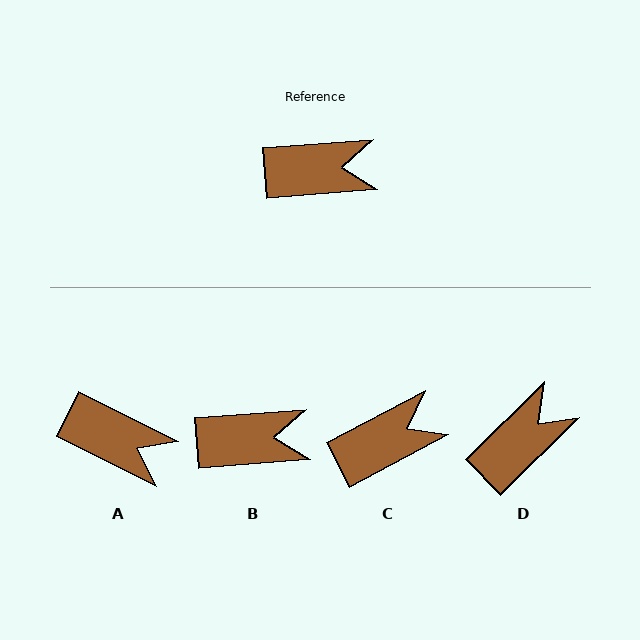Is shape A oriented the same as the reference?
No, it is off by about 31 degrees.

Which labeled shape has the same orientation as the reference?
B.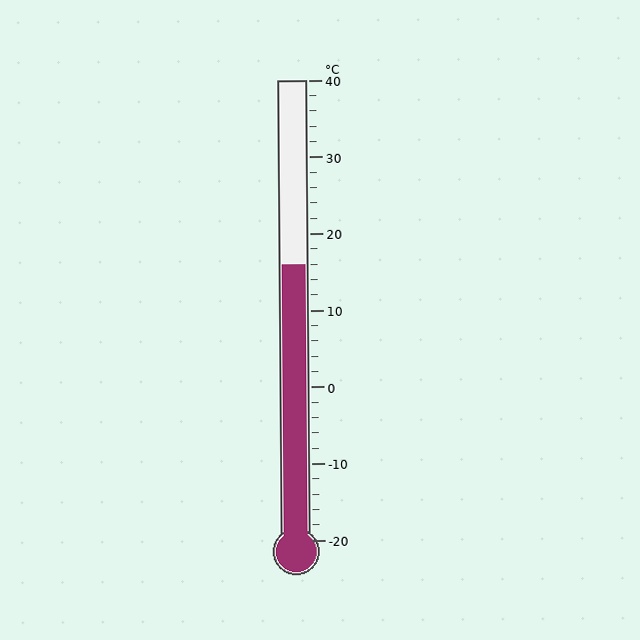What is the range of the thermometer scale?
The thermometer scale ranges from -20°C to 40°C.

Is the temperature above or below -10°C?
The temperature is above -10°C.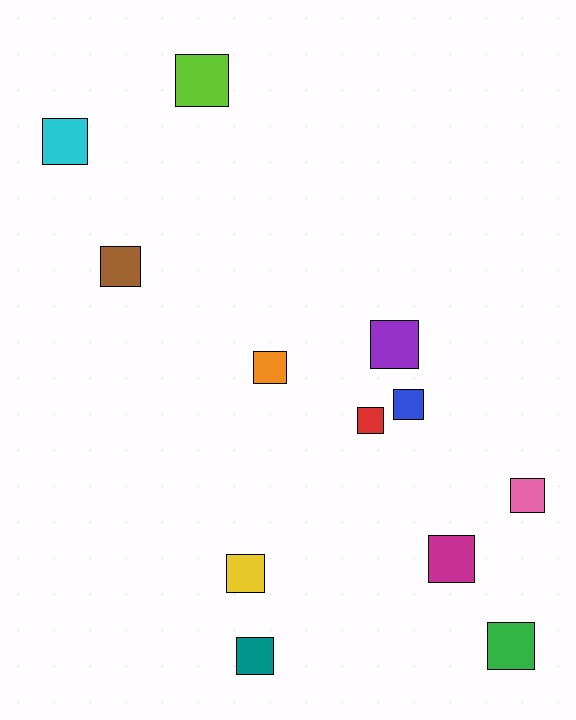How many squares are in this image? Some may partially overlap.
There are 12 squares.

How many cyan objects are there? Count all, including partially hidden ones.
There is 1 cyan object.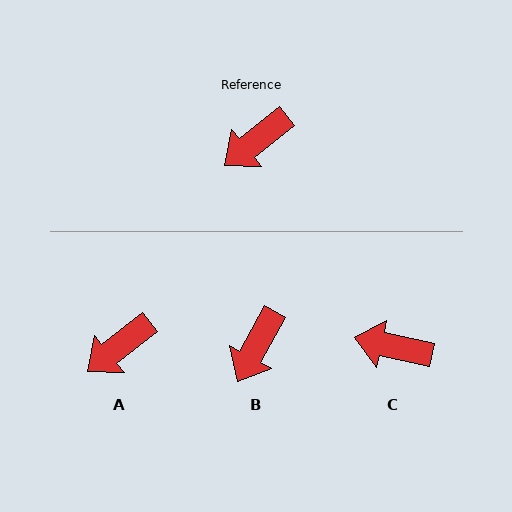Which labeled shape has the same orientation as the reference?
A.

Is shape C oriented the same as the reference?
No, it is off by about 51 degrees.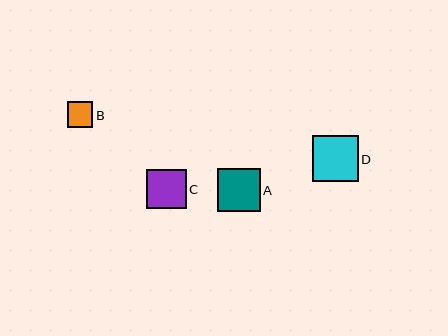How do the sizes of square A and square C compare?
Square A and square C are approximately the same size.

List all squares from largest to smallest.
From largest to smallest: D, A, C, B.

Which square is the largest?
Square D is the largest with a size of approximately 46 pixels.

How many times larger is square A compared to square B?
Square A is approximately 1.7 times the size of square B.